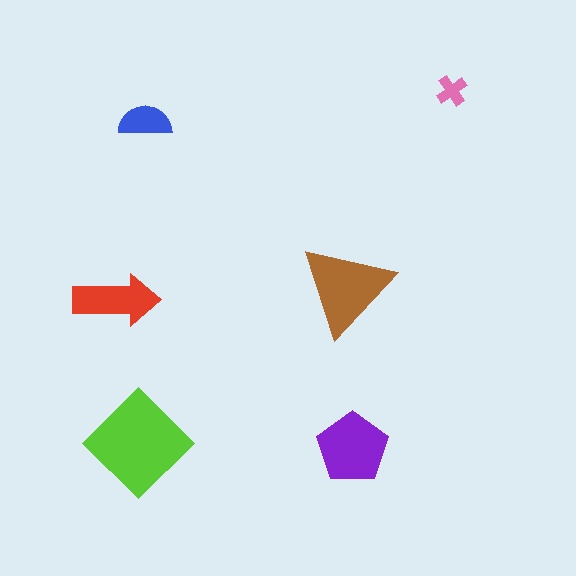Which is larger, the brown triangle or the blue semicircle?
The brown triangle.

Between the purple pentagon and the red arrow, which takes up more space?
The purple pentagon.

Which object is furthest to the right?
The pink cross is rightmost.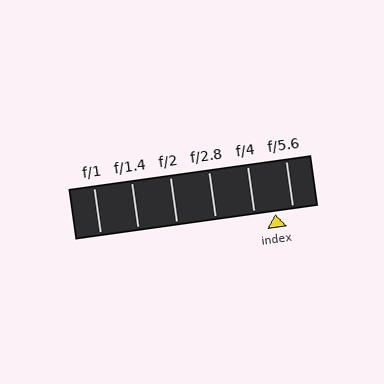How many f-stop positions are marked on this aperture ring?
There are 6 f-stop positions marked.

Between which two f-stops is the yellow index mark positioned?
The index mark is between f/4 and f/5.6.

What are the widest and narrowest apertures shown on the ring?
The widest aperture shown is f/1 and the narrowest is f/5.6.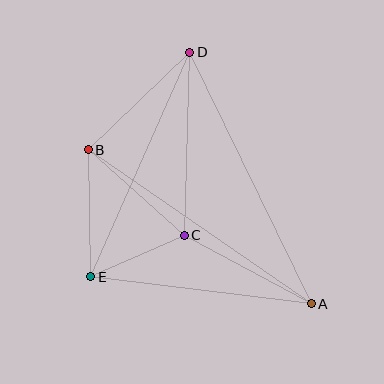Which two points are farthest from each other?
Points A and D are farthest from each other.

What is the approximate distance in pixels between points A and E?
The distance between A and E is approximately 222 pixels.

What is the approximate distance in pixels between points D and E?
The distance between D and E is approximately 245 pixels.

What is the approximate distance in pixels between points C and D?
The distance between C and D is approximately 183 pixels.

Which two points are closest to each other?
Points C and E are closest to each other.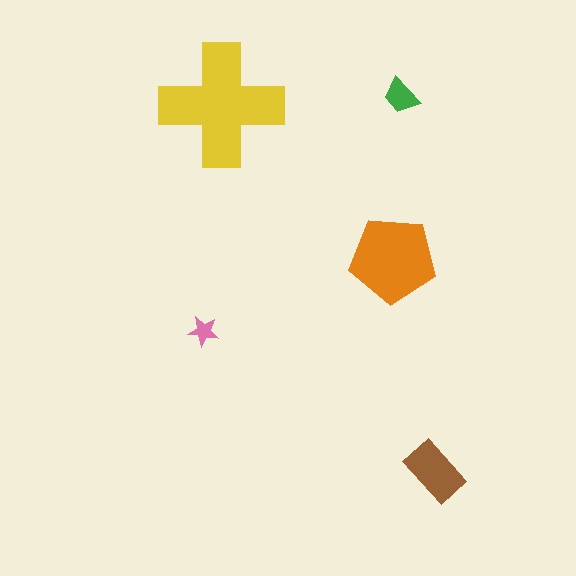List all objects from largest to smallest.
The yellow cross, the orange pentagon, the brown rectangle, the green trapezoid, the pink star.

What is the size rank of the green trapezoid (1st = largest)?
4th.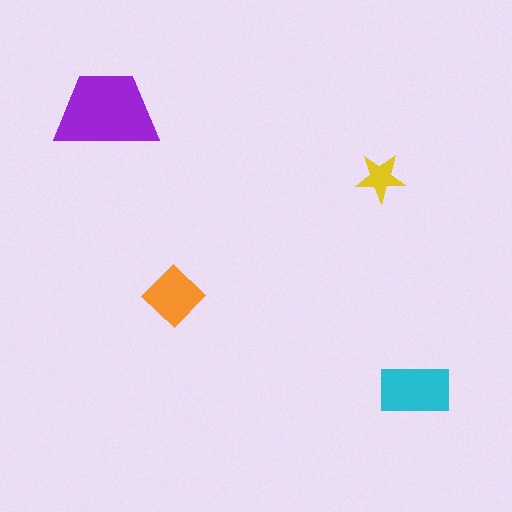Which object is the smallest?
The yellow star.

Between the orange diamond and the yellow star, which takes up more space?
The orange diamond.